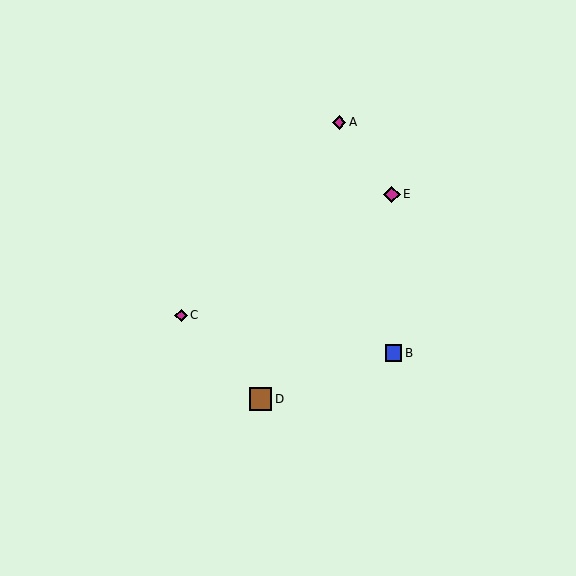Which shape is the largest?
The brown square (labeled D) is the largest.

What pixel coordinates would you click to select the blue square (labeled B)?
Click at (394, 353) to select the blue square B.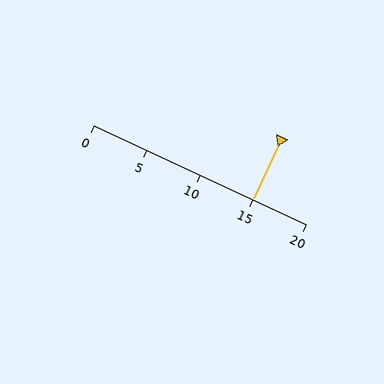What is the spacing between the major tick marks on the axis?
The major ticks are spaced 5 apart.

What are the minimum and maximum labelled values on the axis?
The axis runs from 0 to 20.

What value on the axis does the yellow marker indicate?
The marker indicates approximately 15.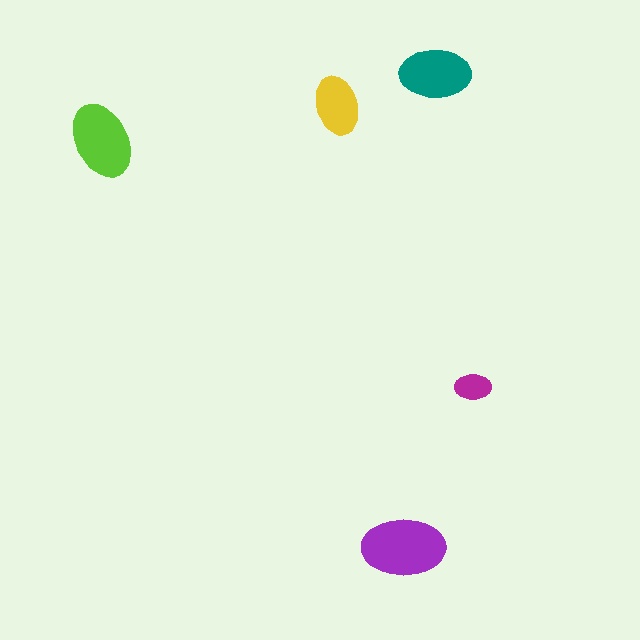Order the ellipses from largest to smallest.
the purple one, the lime one, the teal one, the yellow one, the magenta one.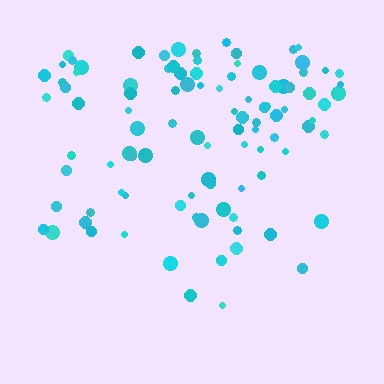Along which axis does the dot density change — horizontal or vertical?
Vertical.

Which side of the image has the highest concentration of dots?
The top.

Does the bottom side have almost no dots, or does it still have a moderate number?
Still a moderate number, just noticeably fewer than the top.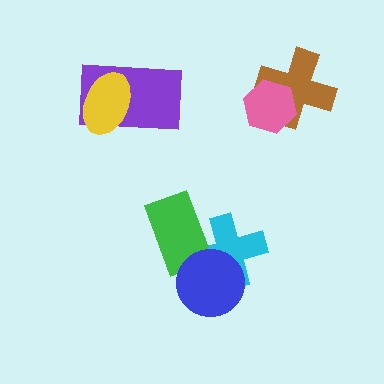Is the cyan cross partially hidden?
Yes, it is partially covered by another shape.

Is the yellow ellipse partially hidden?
No, no other shape covers it.